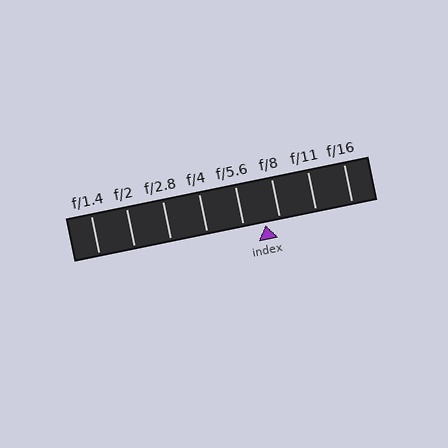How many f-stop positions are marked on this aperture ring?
There are 8 f-stop positions marked.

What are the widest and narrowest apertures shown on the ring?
The widest aperture shown is f/1.4 and the narrowest is f/16.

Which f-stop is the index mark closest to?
The index mark is closest to f/8.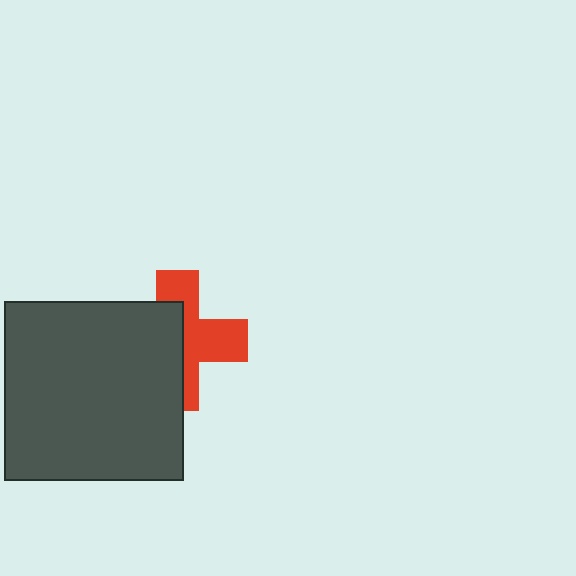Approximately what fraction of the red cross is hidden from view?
Roughly 50% of the red cross is hidden behind the dark gray square.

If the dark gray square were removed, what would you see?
You would see the complete red cross.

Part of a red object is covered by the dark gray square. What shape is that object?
It is a cross.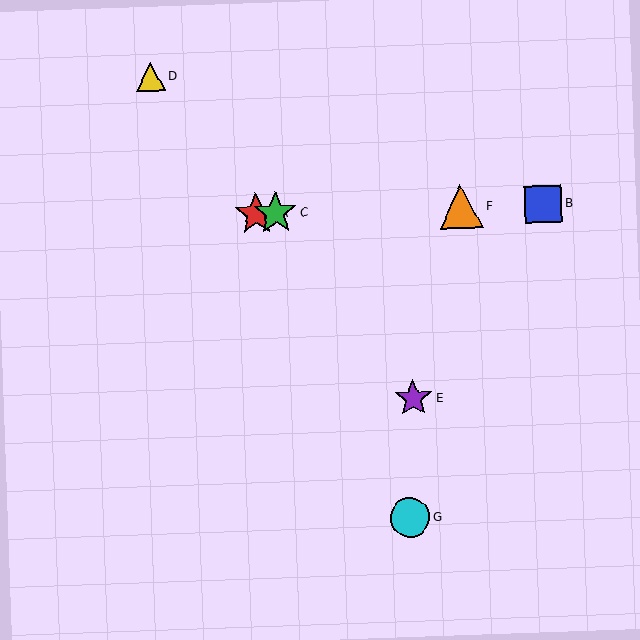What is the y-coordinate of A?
Object A is at y≈214.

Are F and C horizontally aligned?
Yes, both are at y≈207.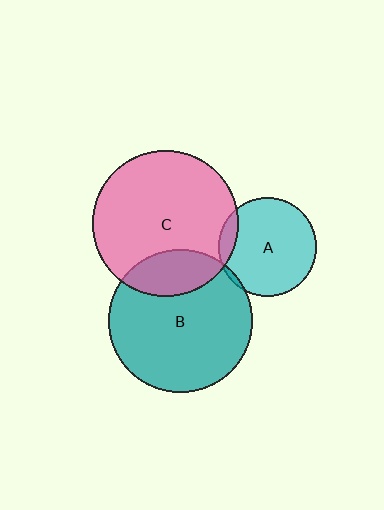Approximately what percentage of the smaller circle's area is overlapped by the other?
Approximately 20%.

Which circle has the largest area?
Circle C (pink).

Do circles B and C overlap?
Yes.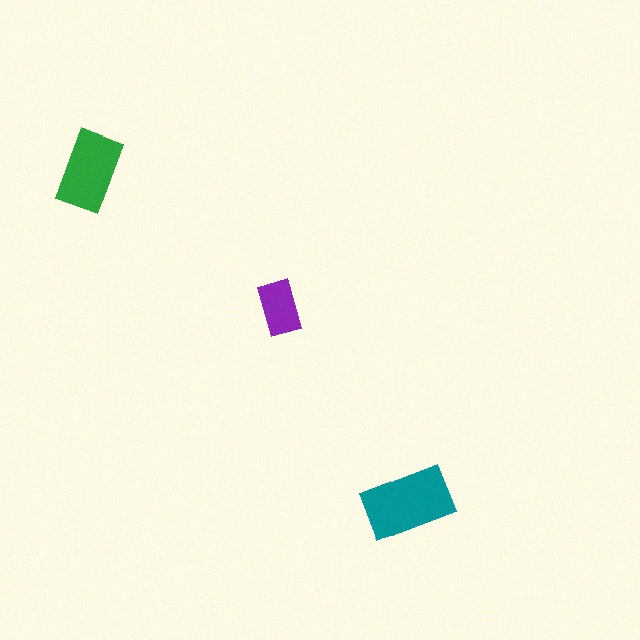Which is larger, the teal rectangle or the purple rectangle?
The teal one.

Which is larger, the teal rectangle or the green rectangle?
The teal one.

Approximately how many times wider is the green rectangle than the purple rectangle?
About 1.5 times wider.